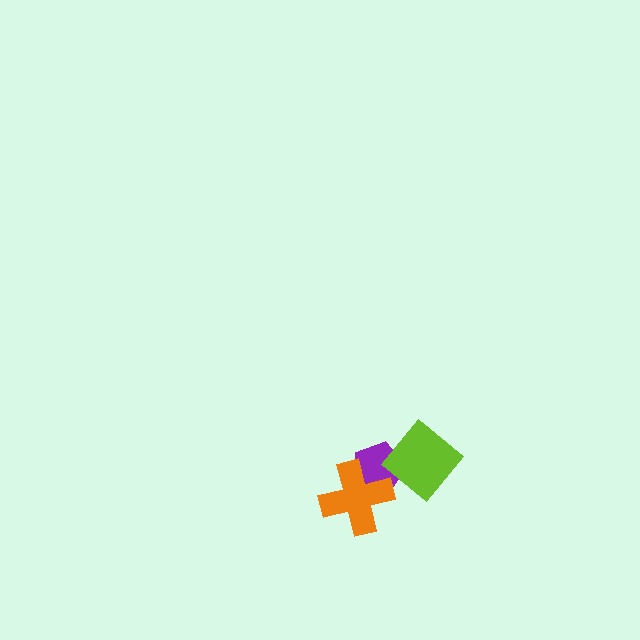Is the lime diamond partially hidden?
No, no other shape covers it.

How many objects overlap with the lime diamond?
1 object overlaps with the lime diamond.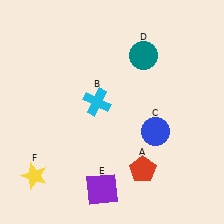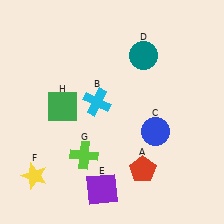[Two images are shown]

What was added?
A lime cross (G), a green square (H) were added in Image 2.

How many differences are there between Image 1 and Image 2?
There are 2 differences between the two images.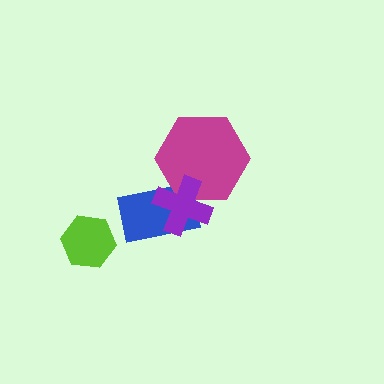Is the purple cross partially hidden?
No, no other shape covers it.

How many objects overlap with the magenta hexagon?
2 objects overlap with the magenta hexagon.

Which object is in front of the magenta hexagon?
The purple cross is in front of the magenta hexagon.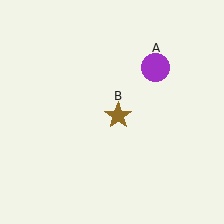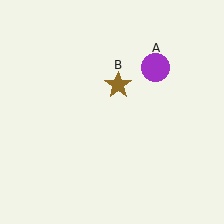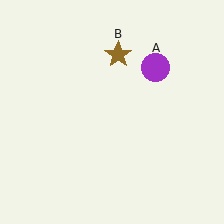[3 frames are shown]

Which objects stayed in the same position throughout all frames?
Purple circle (object A) remained stationary.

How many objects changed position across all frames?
1 object changed position: brown star (object B).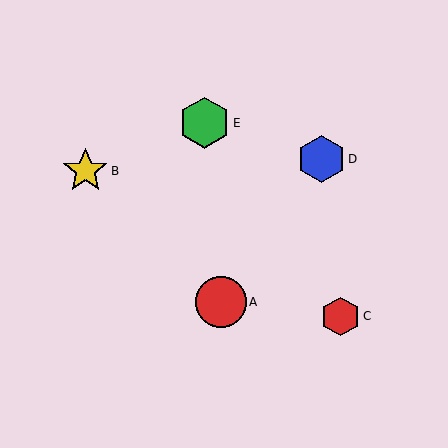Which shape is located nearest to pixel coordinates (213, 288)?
The red circle (labeled A) at (221, 302) is nearest to that location.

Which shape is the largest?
The green hexagon (labeled E) is the largest.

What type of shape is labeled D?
Shape D is a blue hexagon.